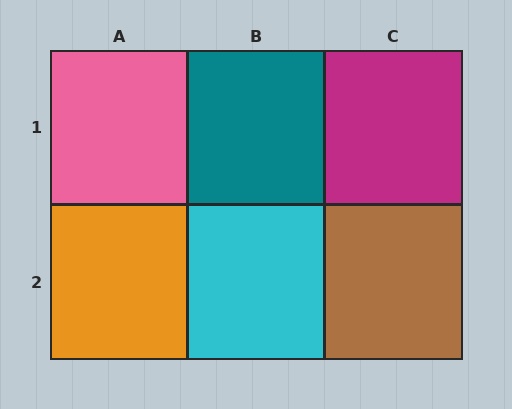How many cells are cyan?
1 cell is cyan.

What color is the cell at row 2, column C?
Brown.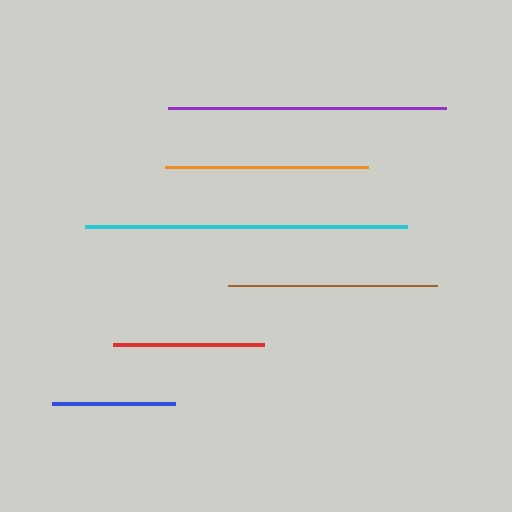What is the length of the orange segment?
The orange segment is approximately 203 pixels long.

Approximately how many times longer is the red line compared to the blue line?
The red line is approximately 1.2 times the length of the blue line.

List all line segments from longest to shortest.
From longest to shortest: cyan, purple, brown, orange, red, blue.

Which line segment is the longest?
The cyan line is the longest at approximately 322 pixels.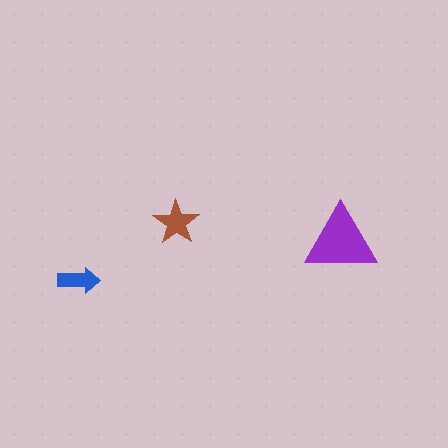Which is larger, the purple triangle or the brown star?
The purple triangle.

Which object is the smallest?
The blue arrow.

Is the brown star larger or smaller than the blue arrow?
Larger.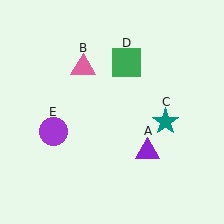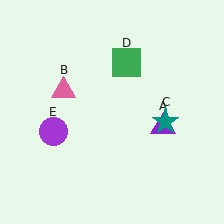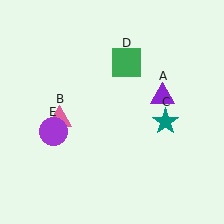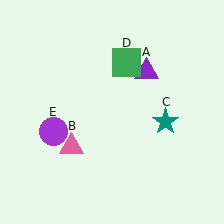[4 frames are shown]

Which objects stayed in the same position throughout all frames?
Teal star (object C) and green square (object D) and purple circle (object E) remained stationary.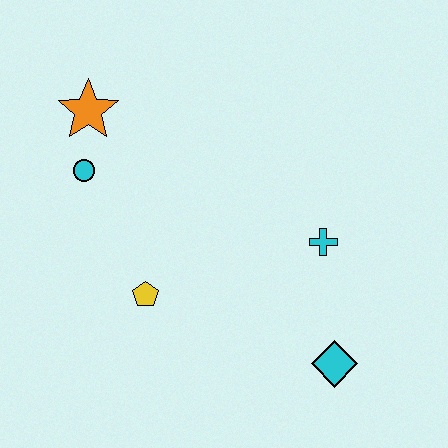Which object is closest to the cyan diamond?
The cyan cross is closest to the cyan diamond.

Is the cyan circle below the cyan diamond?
No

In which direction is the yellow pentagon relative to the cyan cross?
The yellow pentagon is to the left of the cyan cross.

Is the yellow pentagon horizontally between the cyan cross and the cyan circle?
Yes